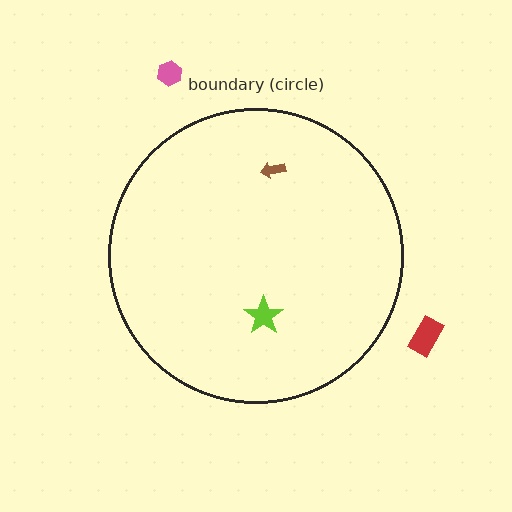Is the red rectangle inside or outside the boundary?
Outside.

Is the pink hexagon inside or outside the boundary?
Outside.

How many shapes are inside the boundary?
2 inside, 2 outside.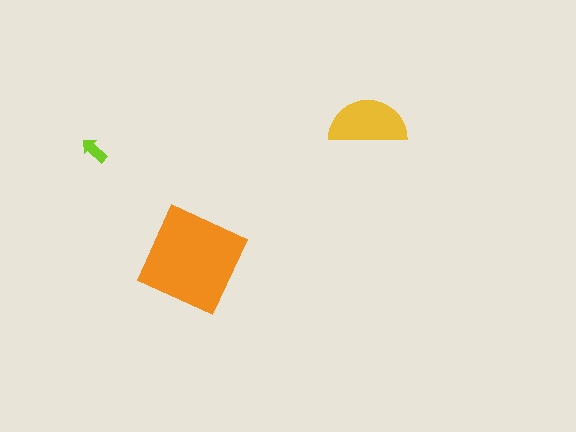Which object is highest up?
The yellow semicircle is topmost.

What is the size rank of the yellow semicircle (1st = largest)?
2nd.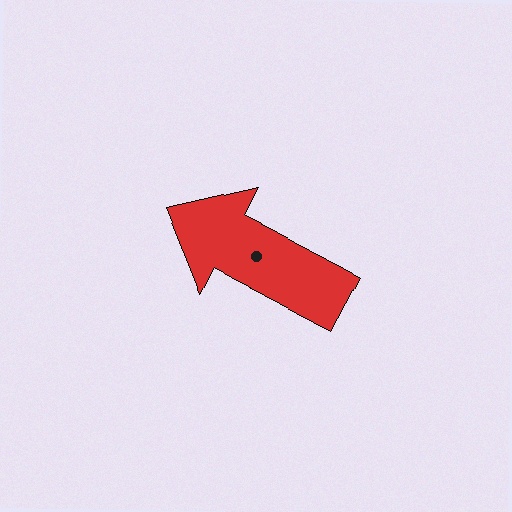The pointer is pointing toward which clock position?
Roughly 10 o'clock.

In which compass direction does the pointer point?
Northwest.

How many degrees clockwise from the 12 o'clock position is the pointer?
Approximately 298 degrees.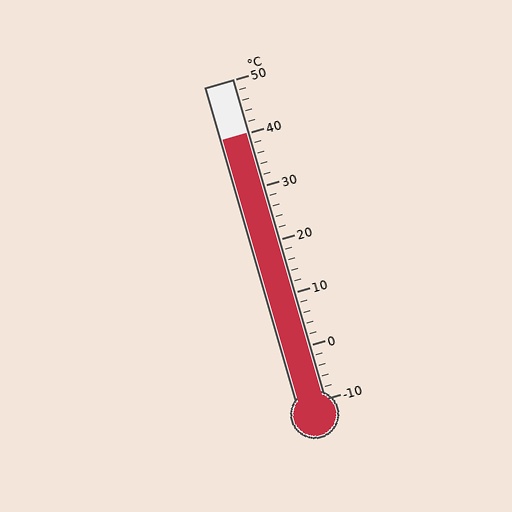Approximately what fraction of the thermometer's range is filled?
The thermometer is filled to approximately 85% of its range.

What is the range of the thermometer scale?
The thermometer scale ranges from -10°C to 50°C.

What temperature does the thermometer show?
The thermometer shows approximately 40°C.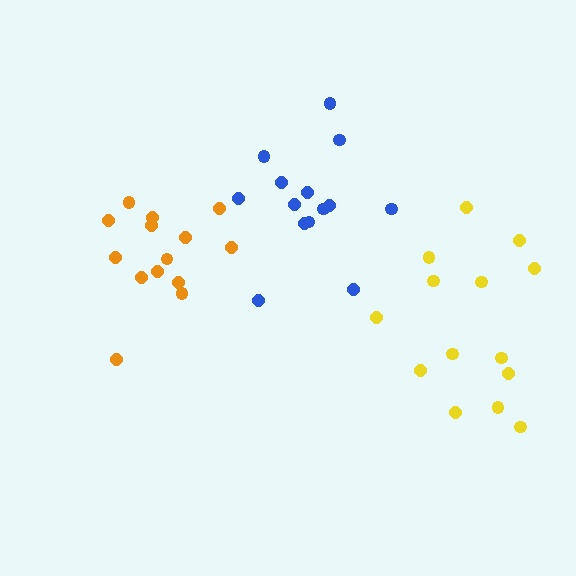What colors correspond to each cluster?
The clusters are colored: orange, yellow, blue.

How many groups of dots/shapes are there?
There are 3 groups.